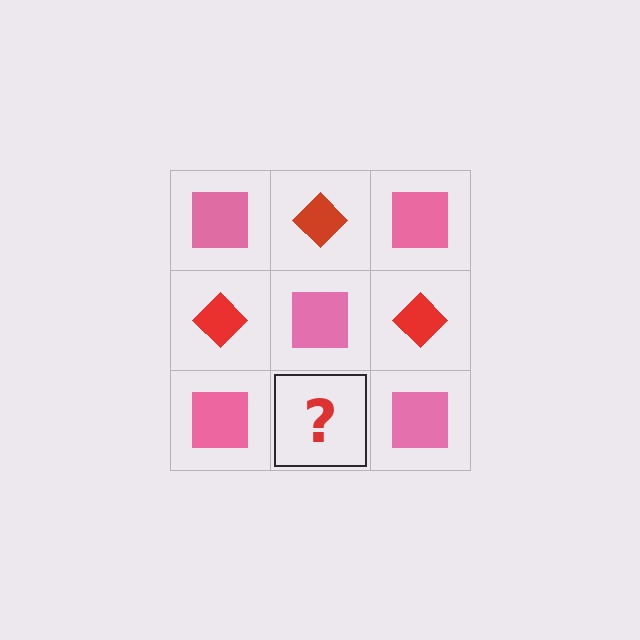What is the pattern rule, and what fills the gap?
The rule is that it alternates pink square and red diamond in a checkerboard pattern. The gap should be filled with a red diamond.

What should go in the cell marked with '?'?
The missing cell should contain a red diamond.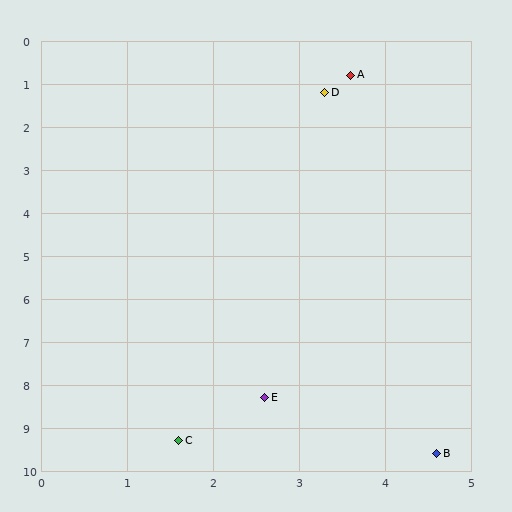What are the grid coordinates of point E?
Point E is at approximately (2.6, 8.3).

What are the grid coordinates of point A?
Point A is at approximately (3.6, 0.8).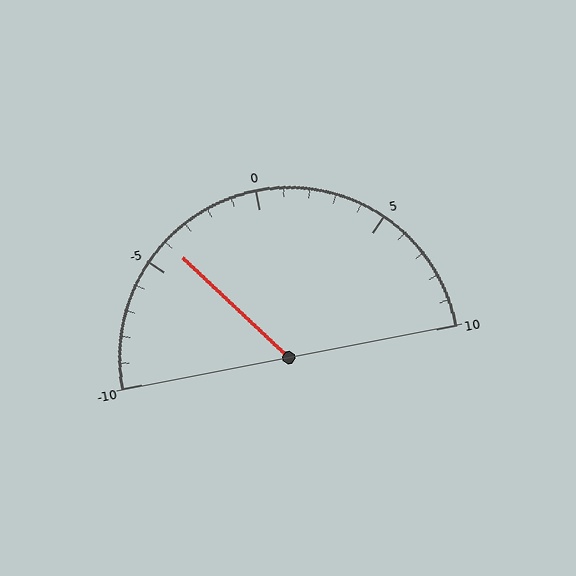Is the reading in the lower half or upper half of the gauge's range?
The reading is in the lower half of the range (-10 to 10).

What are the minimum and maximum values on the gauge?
The gauge ranges from -10 to 10.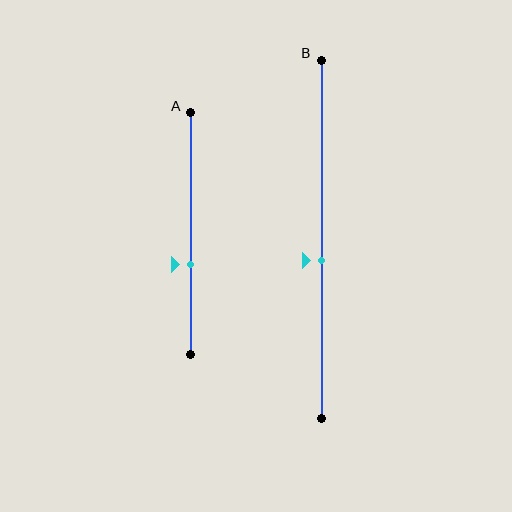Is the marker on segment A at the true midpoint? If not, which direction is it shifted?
No, the marker on segment A is shifted downward by about 13% of the segment length.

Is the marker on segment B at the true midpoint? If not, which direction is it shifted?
No, the marker on segment B is shifted downward by about 6% of the segment length.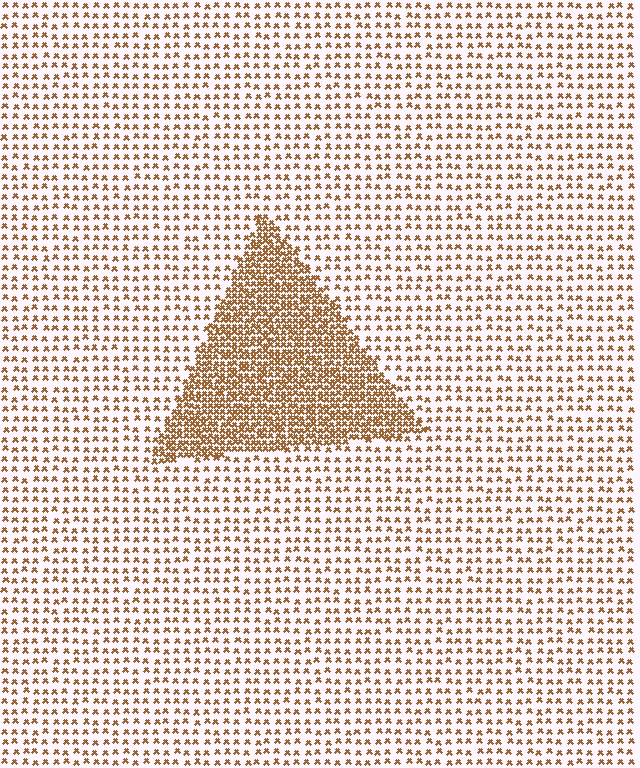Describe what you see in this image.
The image contains small brown elements arranged at two different densities. A triangle-shaped region is visible where the elements are more densely packed than the surrounding area.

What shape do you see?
I see a triangle.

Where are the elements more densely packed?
The elements are more densely packed inside the triangle boundary.